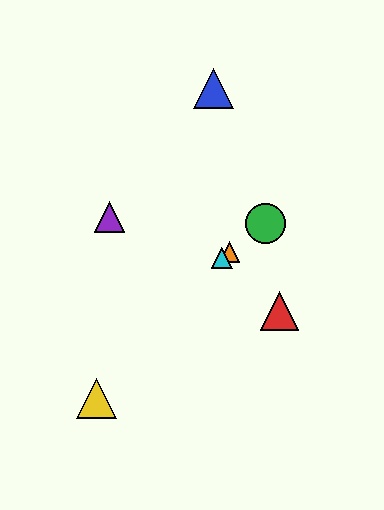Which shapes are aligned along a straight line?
The green circle, the orange triangle, the cyan triangle are aligned along a straight line.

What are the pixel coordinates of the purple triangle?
The purple triangle is at (110, 217).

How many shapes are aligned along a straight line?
3 shapes (the green circle, the orange triangle, the cyan triangle) are aligned along a straight line.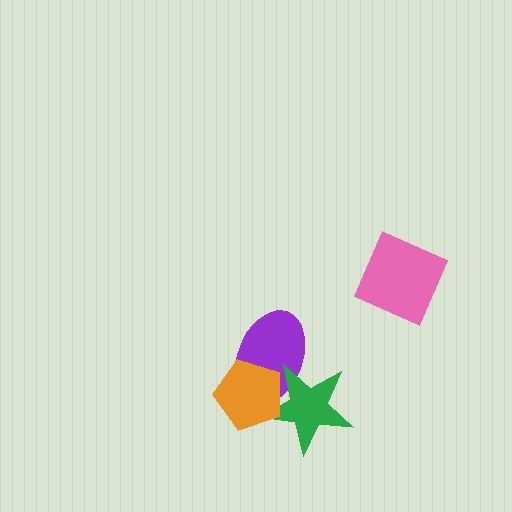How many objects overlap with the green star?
2 objects overlap with the green star.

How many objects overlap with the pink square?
0 objects overlap with the pink square.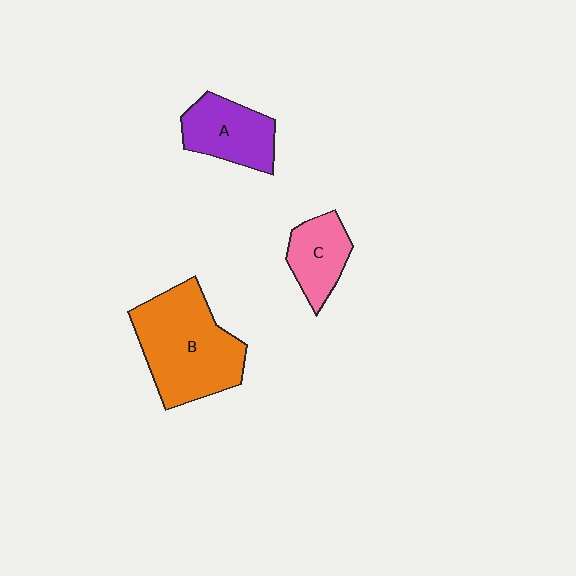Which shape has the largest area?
Shape B (orange).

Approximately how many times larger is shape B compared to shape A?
Approximately 1.8 times.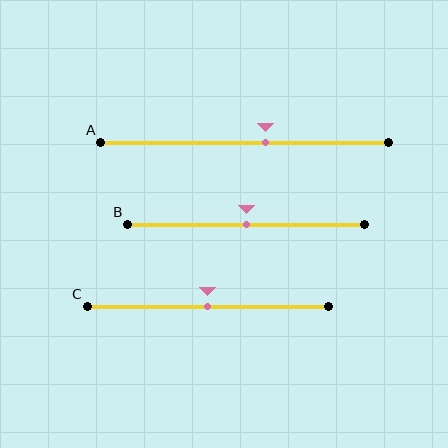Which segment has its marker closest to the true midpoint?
Segment B has its marker closest to the true midpoint.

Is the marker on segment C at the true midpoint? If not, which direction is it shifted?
Yes, the marker on segment C is at the true midpoint.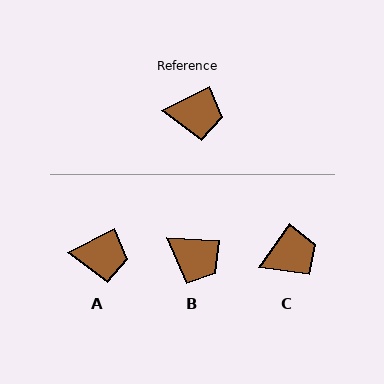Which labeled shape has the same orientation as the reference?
A.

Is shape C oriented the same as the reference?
No, it is off by about 29 degrees.